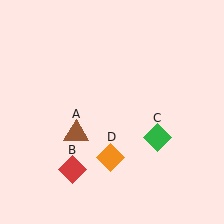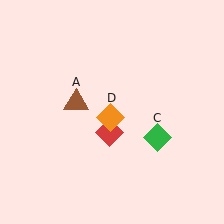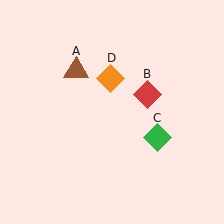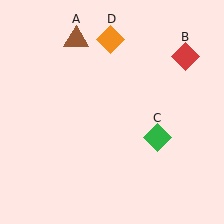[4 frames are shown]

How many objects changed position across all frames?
3 objects changed position: brown triangle (object A), red diamond (object B), orange diamond (object D).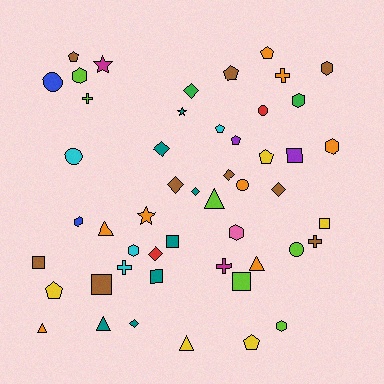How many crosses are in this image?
There are 5 crosses.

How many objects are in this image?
There are 50 objects.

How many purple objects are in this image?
There are 2 purple objects.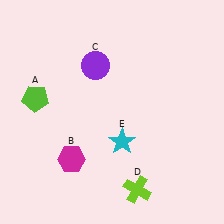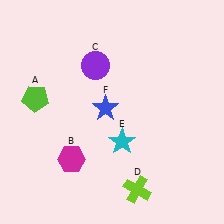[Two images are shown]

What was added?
A blue star (F) was added in Image 2.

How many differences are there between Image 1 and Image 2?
There is 1 difference between the two images.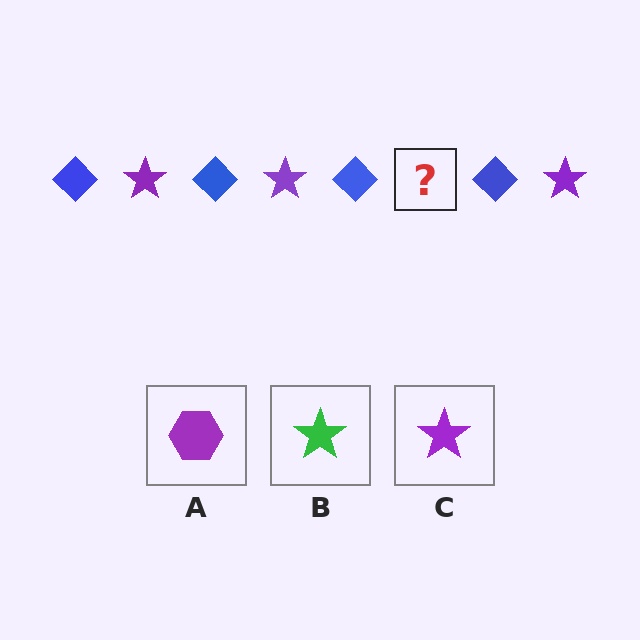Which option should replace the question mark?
Option C.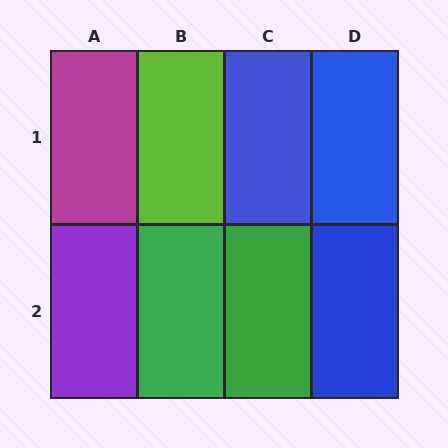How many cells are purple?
1 cell is purple.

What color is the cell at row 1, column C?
Blue.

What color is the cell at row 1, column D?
Blue.